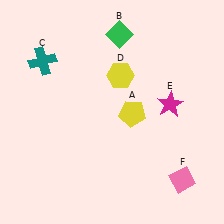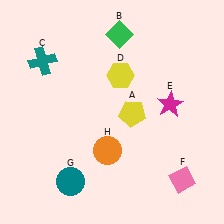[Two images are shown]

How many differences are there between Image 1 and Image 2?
There are 2 differences between the two images.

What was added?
A teal circle (G), an orange circle (H) were added in Image 2.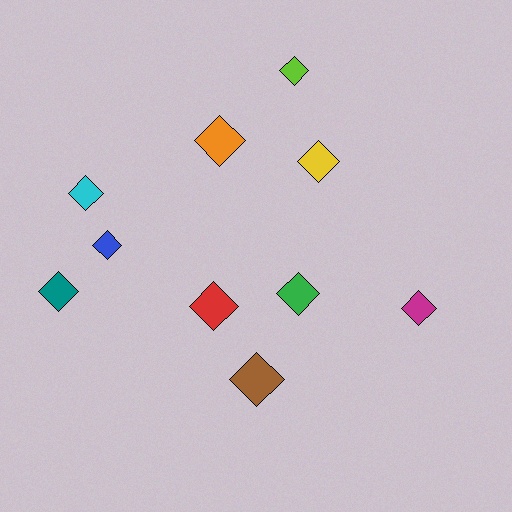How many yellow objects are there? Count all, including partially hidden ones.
There is 1 yellow object.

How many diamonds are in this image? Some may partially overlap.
There are 10 diamonds.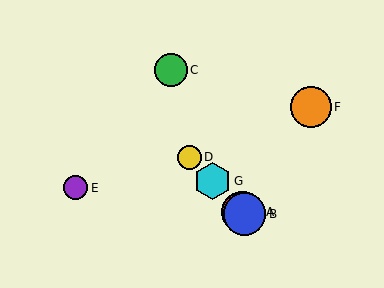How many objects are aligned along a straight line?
4 objects (A, B, D, G) are aligned along a straight line.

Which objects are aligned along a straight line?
Objects A, B, D, G are aligned along a straight line.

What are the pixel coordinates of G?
Object G is at (212, 181).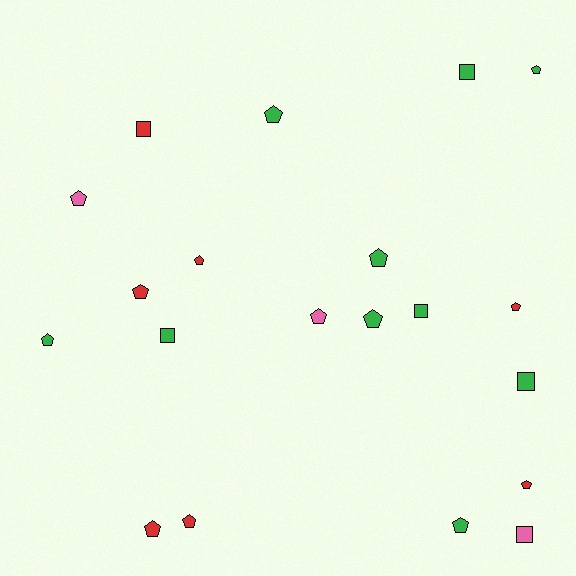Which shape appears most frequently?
Pentagon, with 14 objects.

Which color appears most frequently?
Green, with 10 objects.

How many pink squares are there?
There is 1 pink square.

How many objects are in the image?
There are 20 objects.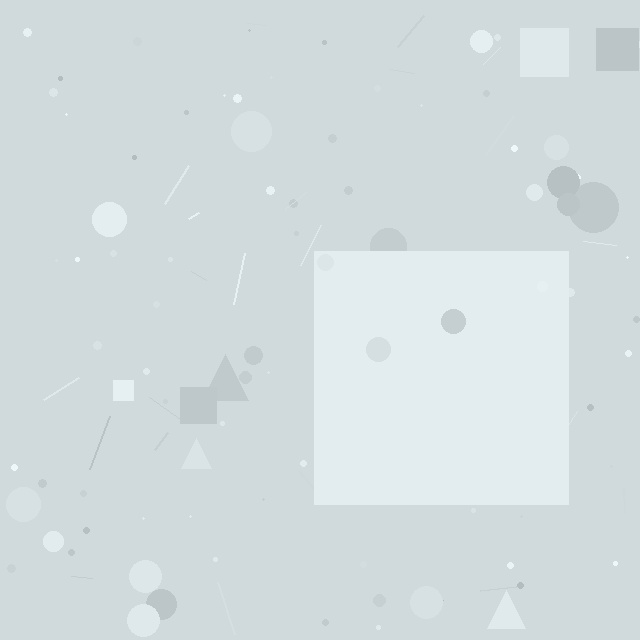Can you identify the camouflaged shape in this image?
The camouflaged shape is a square.